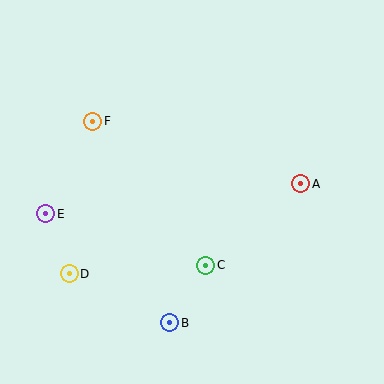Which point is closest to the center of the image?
Point C at (206, 265) is closest to the center.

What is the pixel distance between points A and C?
The distance between A and C is 125 pixels.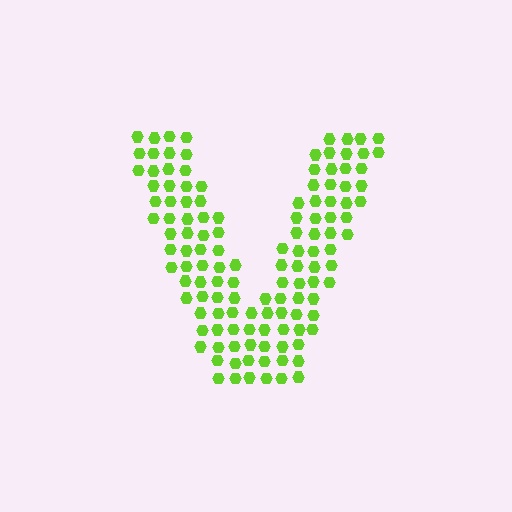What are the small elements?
The small elements are hexagons.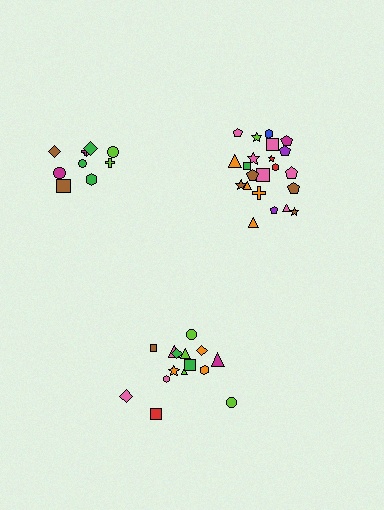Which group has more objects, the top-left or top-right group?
The top-right group.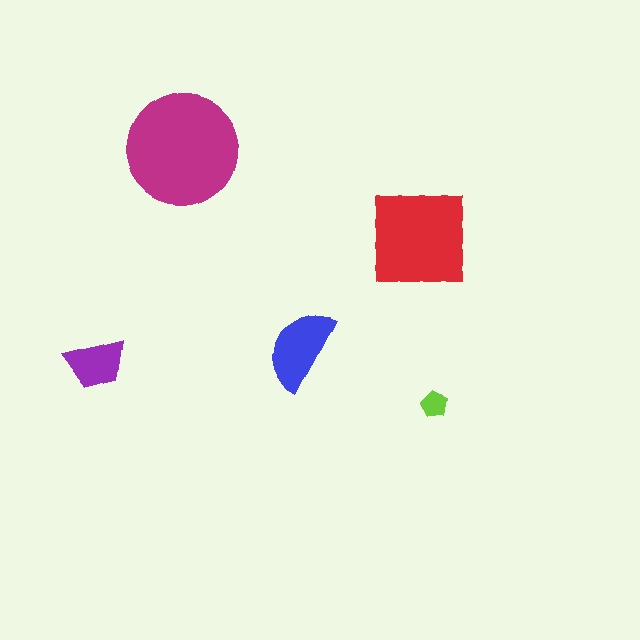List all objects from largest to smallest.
The magenta circle, the red square, the blue semicircle, the purple trapezoid, the lime pentagon.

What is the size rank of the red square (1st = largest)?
2nd.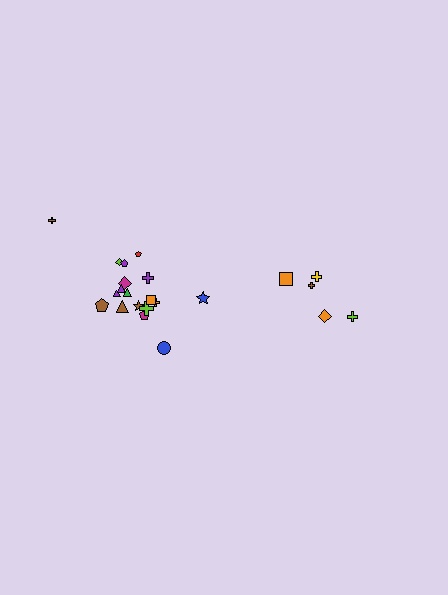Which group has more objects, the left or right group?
The left group.